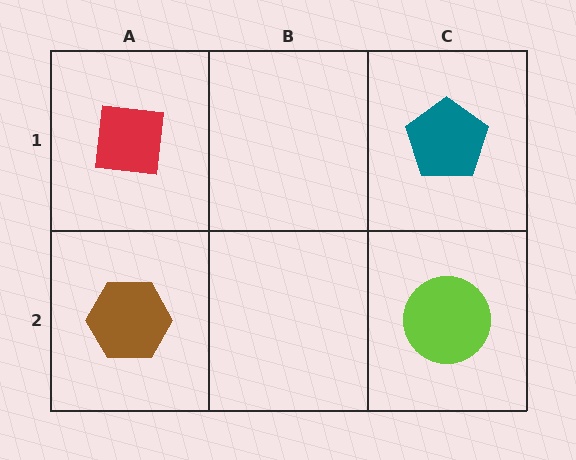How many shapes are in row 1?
2 shapes.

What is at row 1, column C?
A teal pentagon.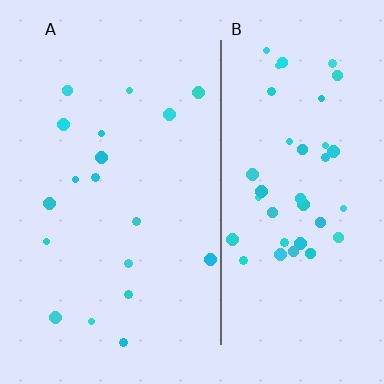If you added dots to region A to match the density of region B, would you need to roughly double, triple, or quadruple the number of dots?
Approximately double.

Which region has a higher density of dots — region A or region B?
B (the right).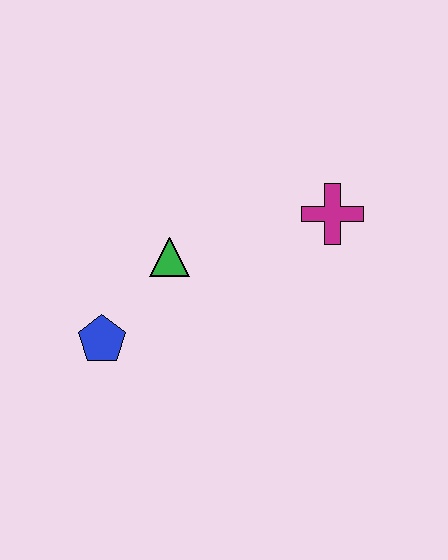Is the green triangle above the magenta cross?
No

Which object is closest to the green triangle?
The blue pentagon is closest to the green triangle.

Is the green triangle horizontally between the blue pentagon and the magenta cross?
Yes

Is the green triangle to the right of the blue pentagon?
Yes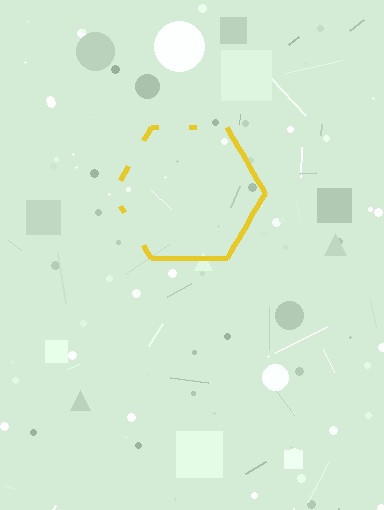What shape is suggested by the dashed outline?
The dashed outline suggests a hexagon.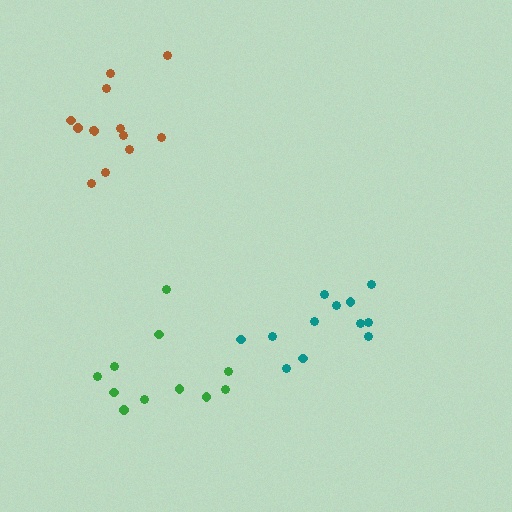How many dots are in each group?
Group 1: 11 dots, Group 2: 12 dots, Group 3: 13 dots (36 total).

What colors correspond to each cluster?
The clusters are colored: green, teal, brown.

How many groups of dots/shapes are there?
There are 3 groups.